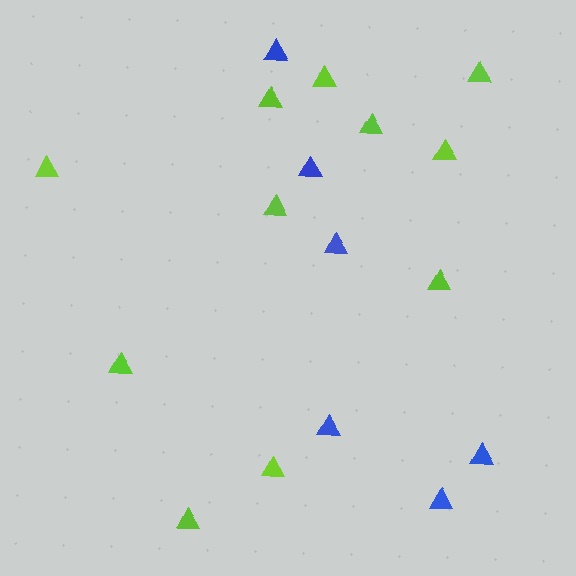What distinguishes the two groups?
There are 2 groups: one group of lime triangles (11) and one group of blue triangles (6).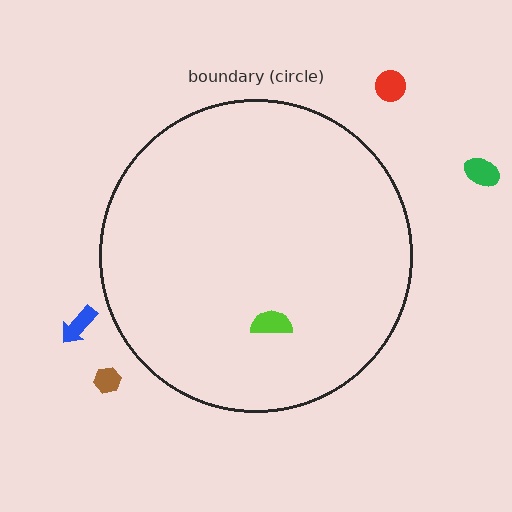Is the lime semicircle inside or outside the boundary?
Inside.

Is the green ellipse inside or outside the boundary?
Outside.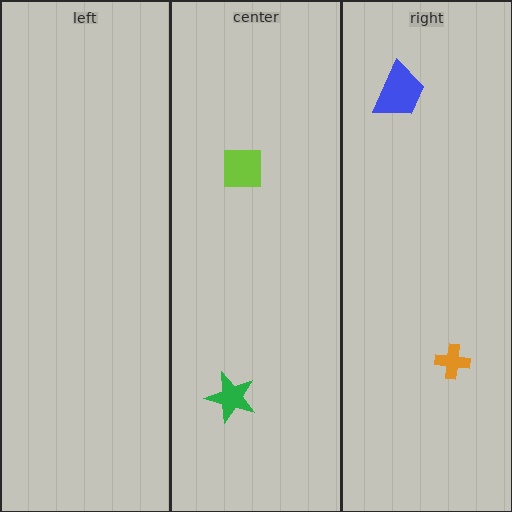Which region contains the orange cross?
The right region.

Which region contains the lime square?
The center region.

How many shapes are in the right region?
2.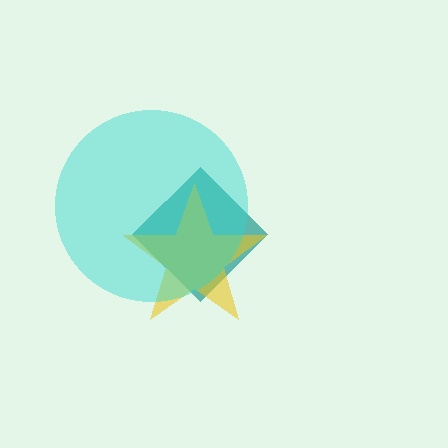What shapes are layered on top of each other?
The layered shapes are: a teal diamond, a yellow star, a cyan circle.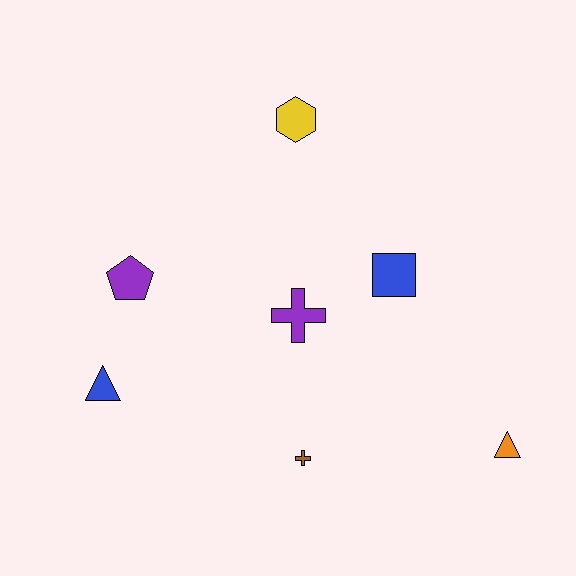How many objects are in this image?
There are 7 objects.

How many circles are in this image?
There are no circles.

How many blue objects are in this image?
There are 2 blue objects.